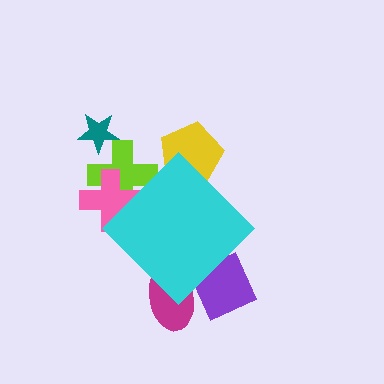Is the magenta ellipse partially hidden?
Yes, the magenta ellipse is partially hidden behind the cyan diamond.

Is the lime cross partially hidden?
Yes, the lime cross is partially hidden behind the cyan diamond.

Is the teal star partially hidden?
No, the teal star is fully visible.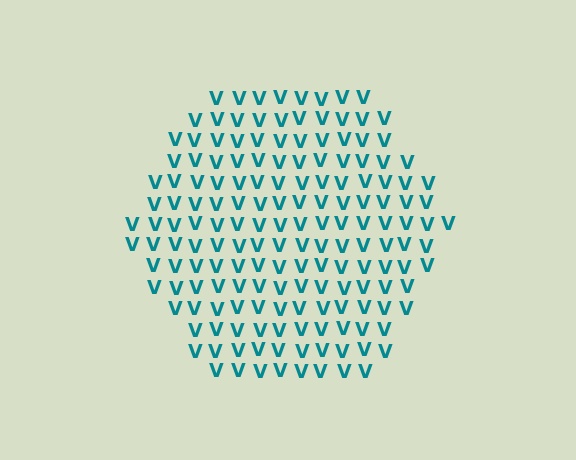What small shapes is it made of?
It is made of small letter V's.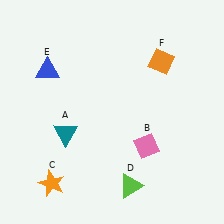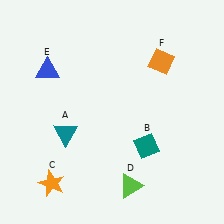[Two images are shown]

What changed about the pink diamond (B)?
In Image 1, B is pink. In Image 2, it changed to teal.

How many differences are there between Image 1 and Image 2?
There is 1 difference between the two images.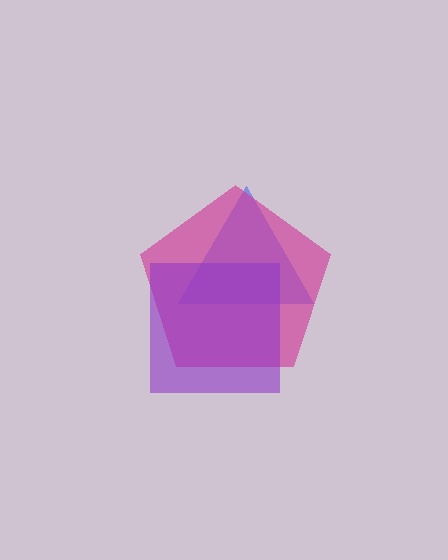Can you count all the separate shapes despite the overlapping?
Yes, there are 3 separate shapes.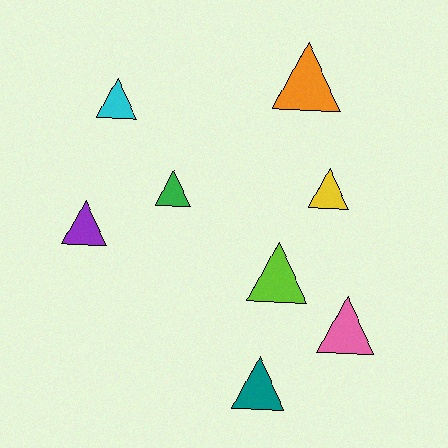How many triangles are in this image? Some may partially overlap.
There are 8 triangles.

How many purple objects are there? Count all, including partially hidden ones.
There is 1 purple object.